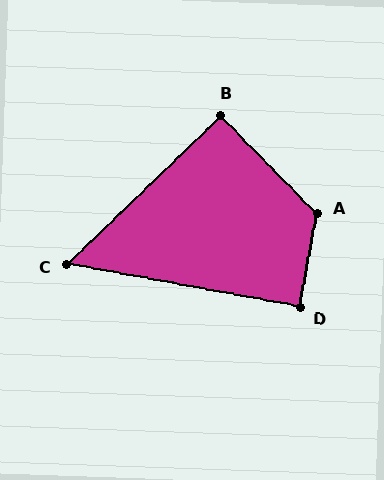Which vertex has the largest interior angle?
A, at approximately 126 degrees.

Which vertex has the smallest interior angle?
C, at approximately 54 degrees.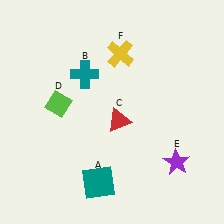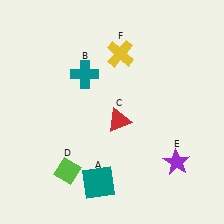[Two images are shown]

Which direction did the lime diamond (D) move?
The lime diamond (D) moved down.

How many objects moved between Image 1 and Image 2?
1 object moved between the two images.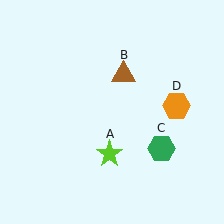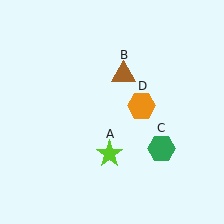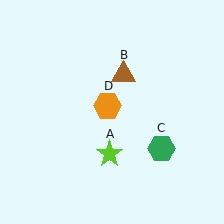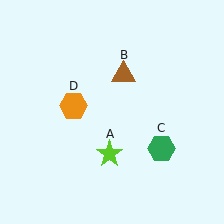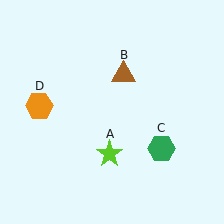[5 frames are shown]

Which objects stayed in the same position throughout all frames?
Lime star (object A) and brown triangle (object B) and green hexagon (object C) remained stationary.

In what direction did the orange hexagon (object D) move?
The orange hexagon (object D) moved left.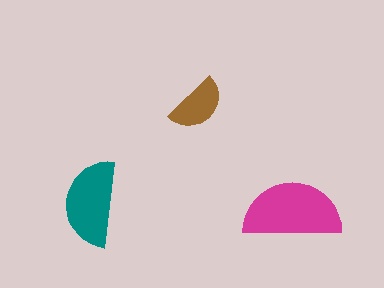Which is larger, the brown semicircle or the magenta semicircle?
The magenta one.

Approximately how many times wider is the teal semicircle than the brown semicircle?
About 1.5 times wider.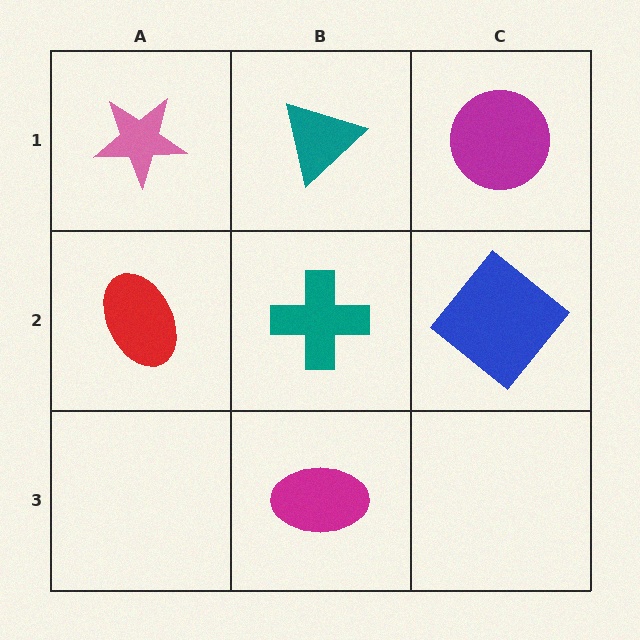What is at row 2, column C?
A blue diamond.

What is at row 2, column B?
A teal cross.